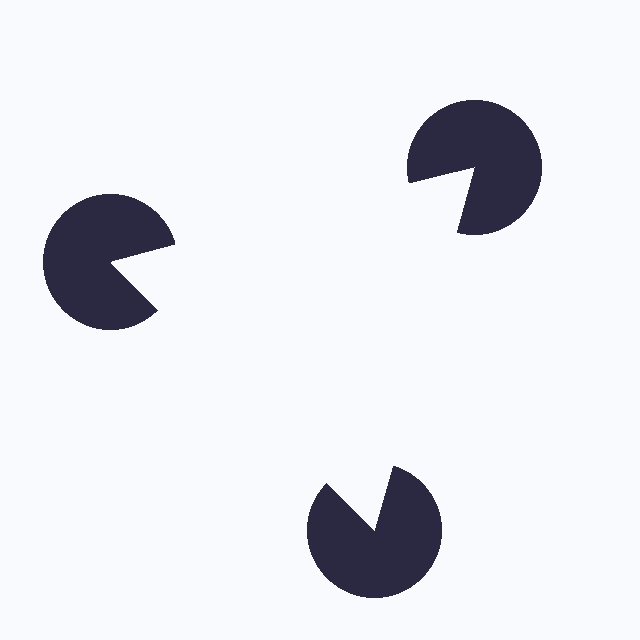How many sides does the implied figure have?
3 sides.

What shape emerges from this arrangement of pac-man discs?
An illusory triangle — its edges are inferred from the aligned wedge cuts in the pac-man discs, not physically drawn.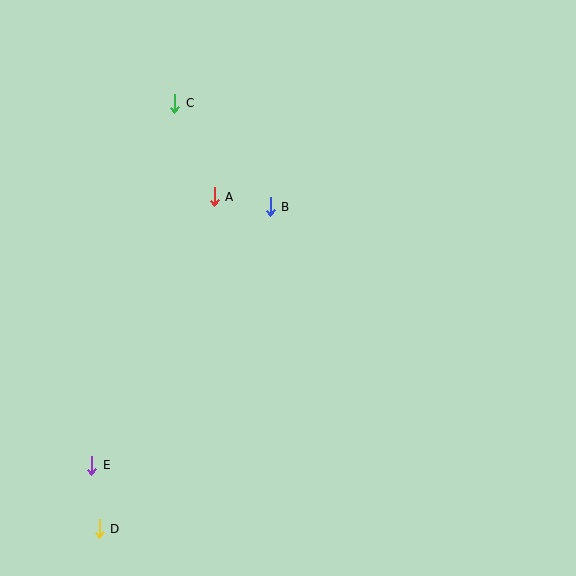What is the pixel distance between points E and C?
The distance between E and C is 372 pixels.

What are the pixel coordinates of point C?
Point C is at (175, 103).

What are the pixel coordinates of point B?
Point B is at (270, 207).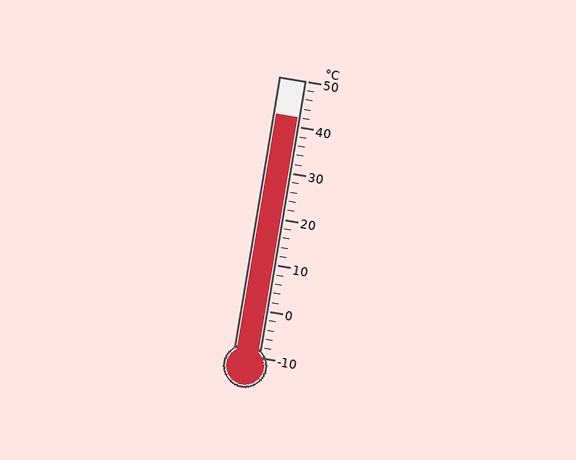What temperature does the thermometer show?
The thermometer shows approximately 42°C.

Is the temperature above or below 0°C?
The temperature is above 0°C.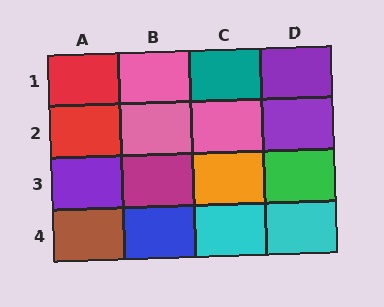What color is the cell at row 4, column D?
Cyan.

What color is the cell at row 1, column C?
Teal.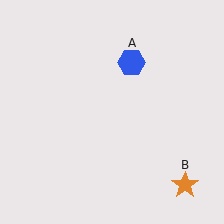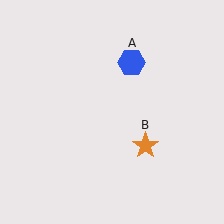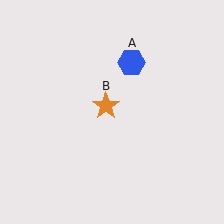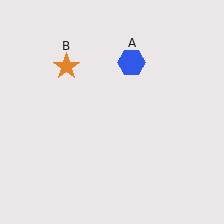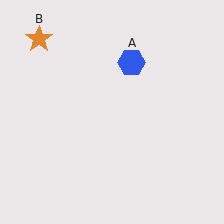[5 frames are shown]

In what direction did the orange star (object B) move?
The orange star (object B) moved up and to the left.